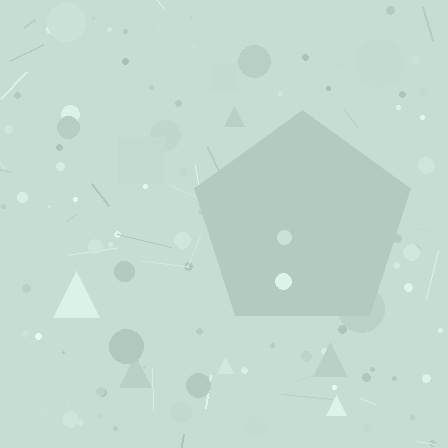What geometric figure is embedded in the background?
A pentagon is embedded in the background.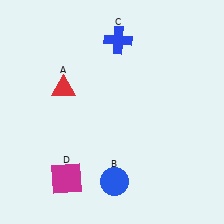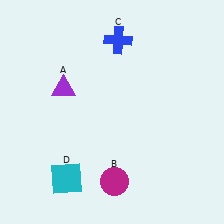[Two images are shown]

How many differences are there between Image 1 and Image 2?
There are 3 differences between the two images.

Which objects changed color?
A changed from red to purple. B changed from blue to magenta. D changed from magenta to cyan.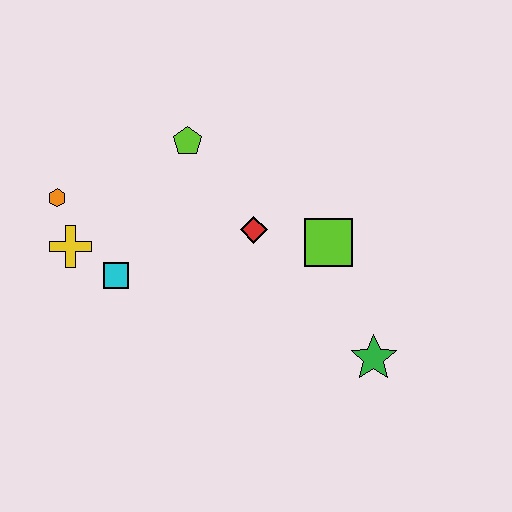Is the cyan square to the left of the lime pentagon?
Yes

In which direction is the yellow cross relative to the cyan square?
The yellow cross is to the left of the cyan square.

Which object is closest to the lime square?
The red diamond is closest to the lime square.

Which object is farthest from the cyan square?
The green star is farthest from the cyan square.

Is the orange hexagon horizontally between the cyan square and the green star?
No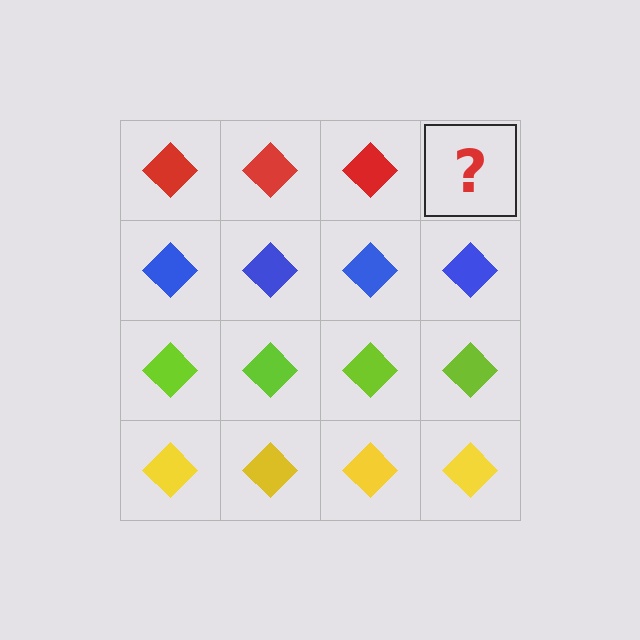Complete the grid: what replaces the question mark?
The question mark should be replaced with a red diamond.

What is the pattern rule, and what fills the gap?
The rule is that each row has a consistent color. The gap should be filled with a red diamond.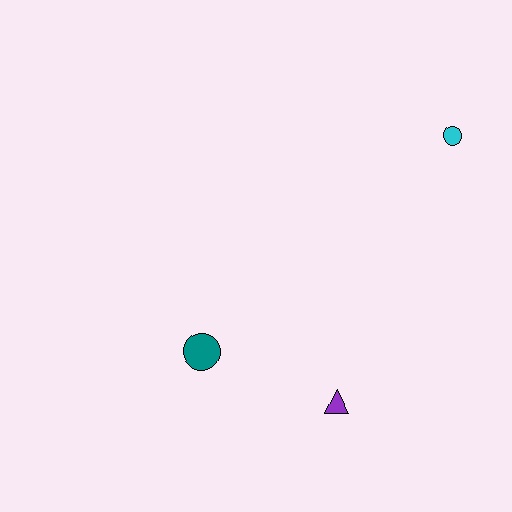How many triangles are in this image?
There is 1 triangle.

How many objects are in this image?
There are 3 objects.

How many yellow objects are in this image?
There are no yellow objects.